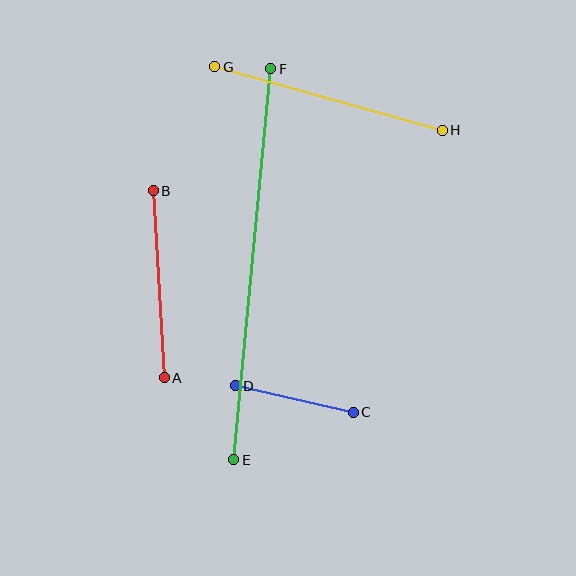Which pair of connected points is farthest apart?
Points E and F are farthest apart.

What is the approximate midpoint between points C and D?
The midpoint is at approximately (294, 399) pixels.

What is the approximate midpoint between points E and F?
The midpoint is at approximately (252, 264) pixels.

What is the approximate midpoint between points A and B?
The midpoint is at approximately (159, 284) pixels.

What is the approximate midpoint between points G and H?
The midpoint is at approximately (328, 99) pixels.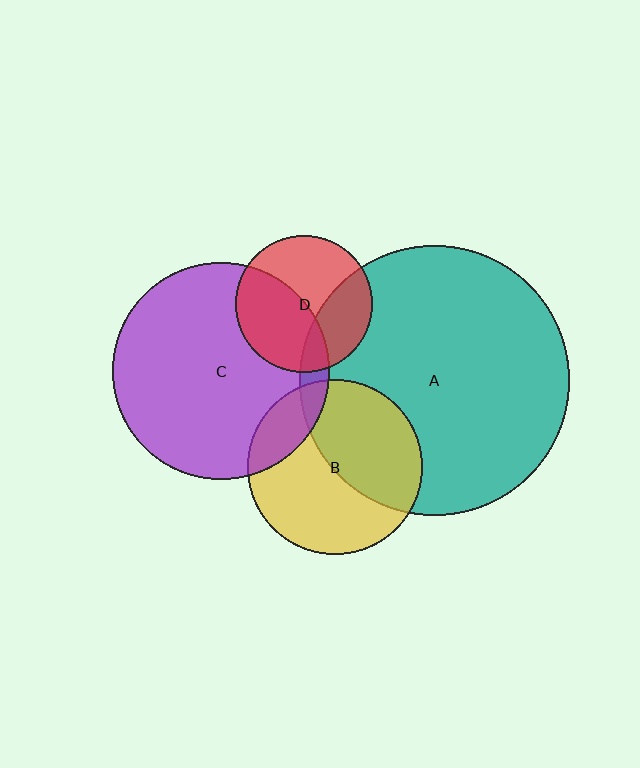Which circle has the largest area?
Circle A (teal).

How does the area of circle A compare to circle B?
Approximately 2.4 times.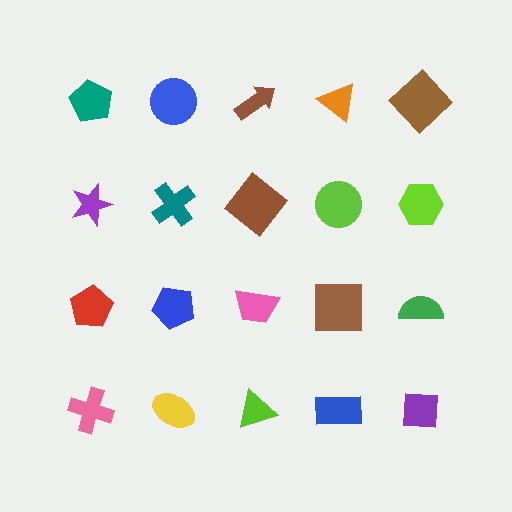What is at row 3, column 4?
A brown square.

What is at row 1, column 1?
A teal pentagon.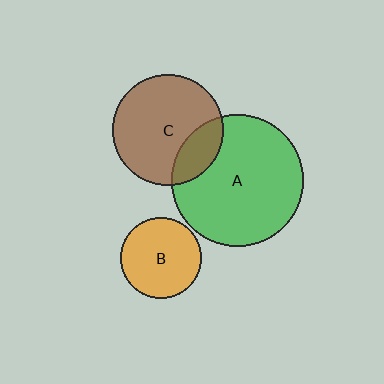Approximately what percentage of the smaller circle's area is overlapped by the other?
Approximately 20%.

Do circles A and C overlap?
Yes.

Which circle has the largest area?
Circle A (green).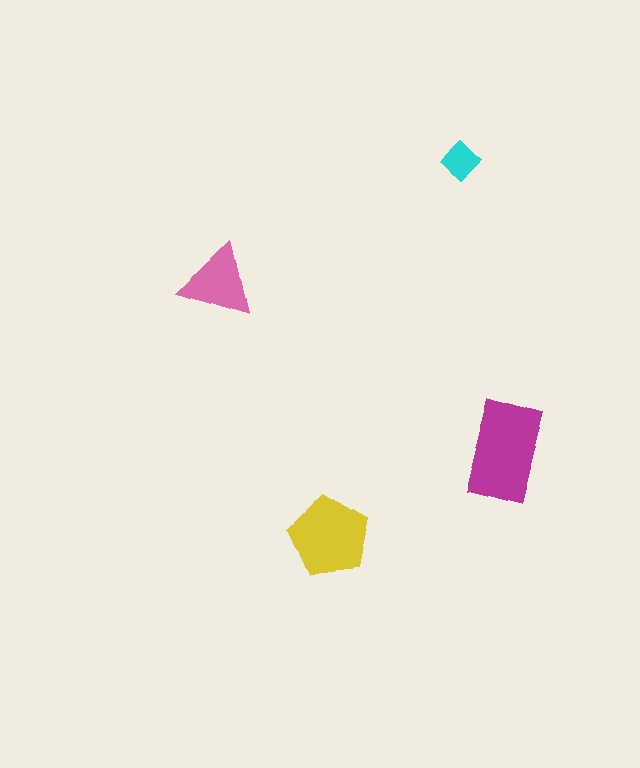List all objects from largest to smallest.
The magenta rectangle, the yellow pentagon, the pink triangle, the cyan diamond.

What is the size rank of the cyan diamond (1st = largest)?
4th.